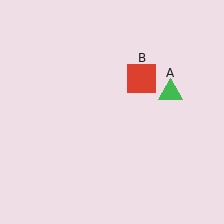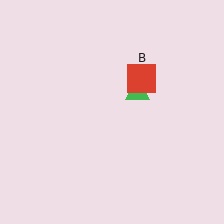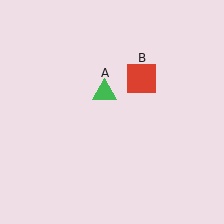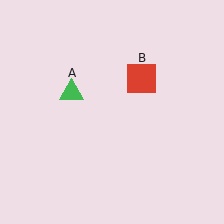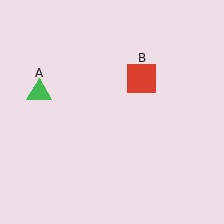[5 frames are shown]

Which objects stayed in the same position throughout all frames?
Red square (object B) remained stationary.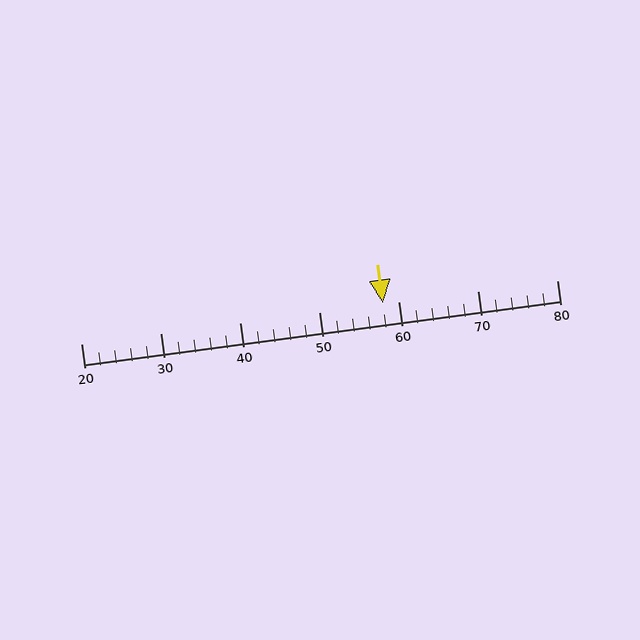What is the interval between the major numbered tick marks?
The major tick marks are spaced 10 units apart.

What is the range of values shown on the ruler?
The ruler shows values from 20 to 80.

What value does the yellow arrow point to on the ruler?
The yellow arrow points to approximately 58.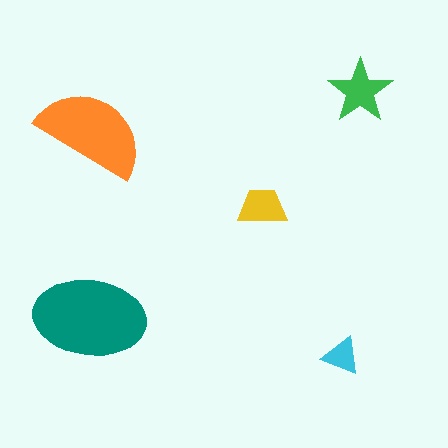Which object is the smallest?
The cyan triangle.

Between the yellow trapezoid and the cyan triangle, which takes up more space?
The yellow trapezoid.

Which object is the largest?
The teal ellipse.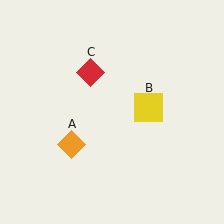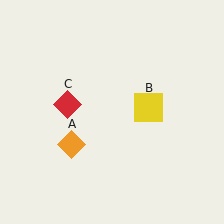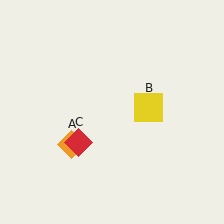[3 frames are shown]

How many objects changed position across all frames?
1 object changed position: red diamond (object C).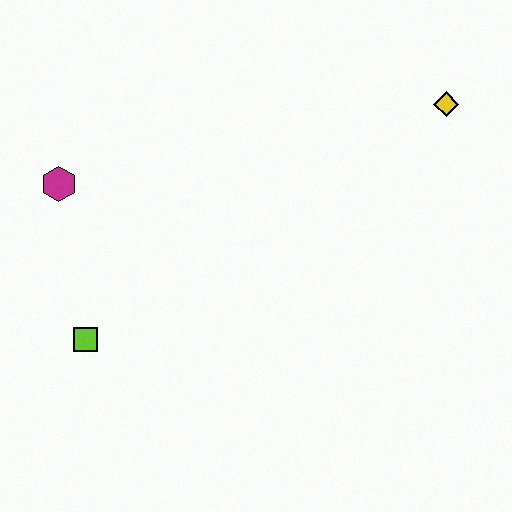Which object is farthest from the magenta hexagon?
The yellow diamond is farthest from the magenta hexagon.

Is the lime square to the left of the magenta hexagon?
No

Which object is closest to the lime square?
The magenta hexagon is closest to the lime square.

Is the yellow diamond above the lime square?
Yes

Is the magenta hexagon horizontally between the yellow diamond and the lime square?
No